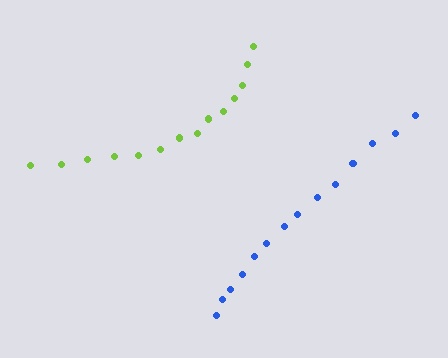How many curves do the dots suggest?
There are 2 distinct paths.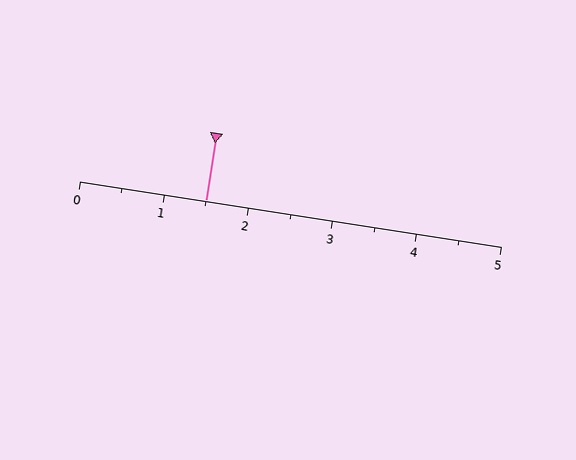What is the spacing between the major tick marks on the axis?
The major ticks are spaced 1 apart.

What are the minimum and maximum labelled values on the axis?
The axis runs from 0 to 5.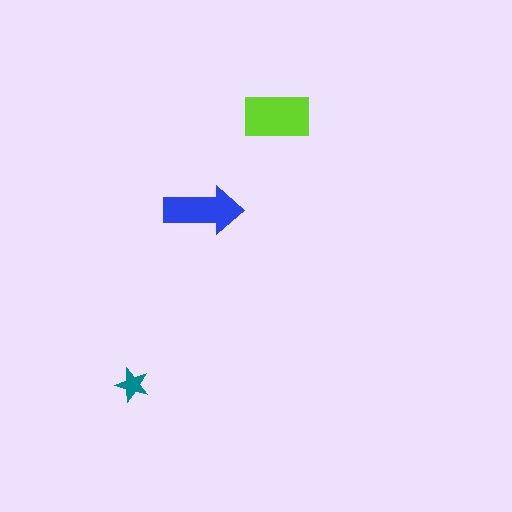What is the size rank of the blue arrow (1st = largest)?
2nd.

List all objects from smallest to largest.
The teal star, the blue arrow, the lime rectangle.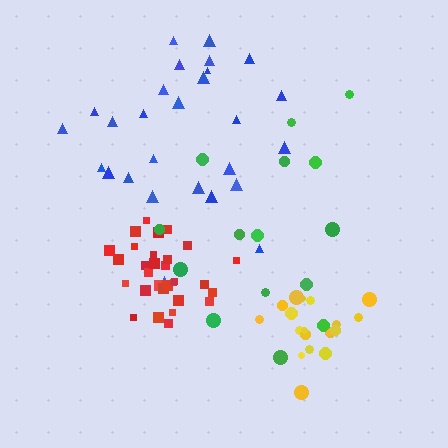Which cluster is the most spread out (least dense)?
Green.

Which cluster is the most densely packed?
Red.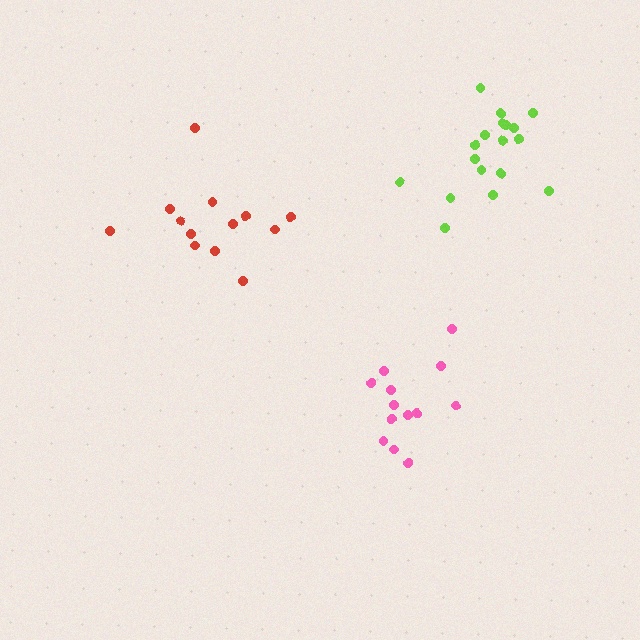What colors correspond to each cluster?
The clusters are colored: red, lime, pink.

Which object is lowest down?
The pink cluster is bottommost.